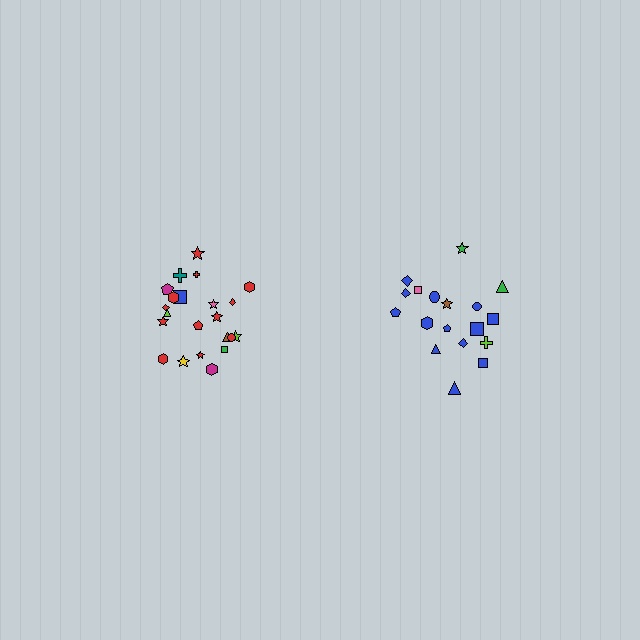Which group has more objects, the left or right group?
The left group.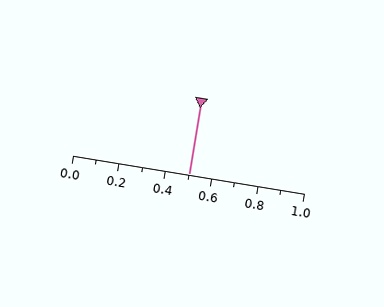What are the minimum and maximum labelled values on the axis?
The axis runs from 0.0 to 1.0.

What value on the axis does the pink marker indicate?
The marker indicates approximately 0.5.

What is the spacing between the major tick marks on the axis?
The major ticks are spaced 0.2 apart.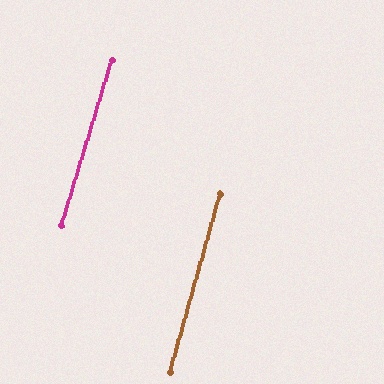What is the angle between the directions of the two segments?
Approximately 1 degree.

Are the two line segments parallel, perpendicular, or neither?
Parallel — their directions differ by only 1.4°.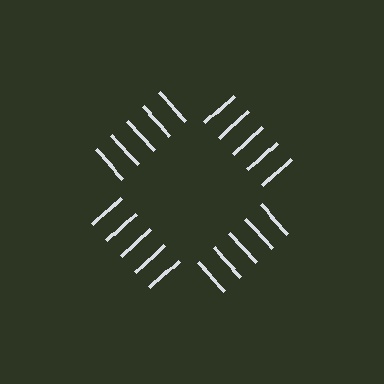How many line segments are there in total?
20 — 5 along each of the 4 edges.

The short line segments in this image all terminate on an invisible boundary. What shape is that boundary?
An illusory square — the line segments terminate on its edges but no continuous stroke is drawn.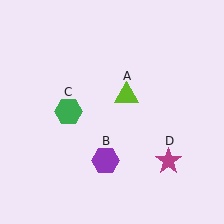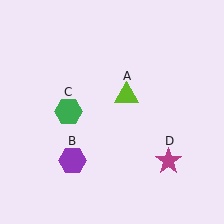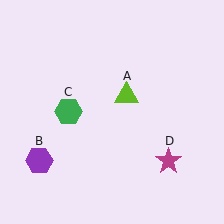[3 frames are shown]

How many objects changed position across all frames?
1 object changed position: purple hexagon (object B).